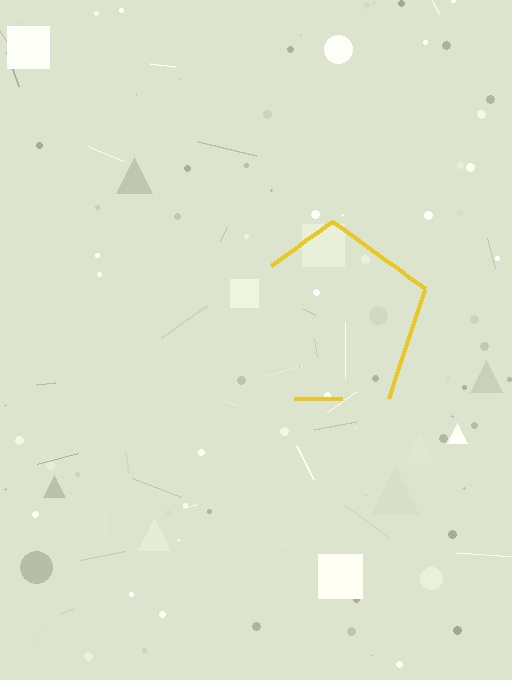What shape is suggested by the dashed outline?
The dashed outline suggests a pentagon.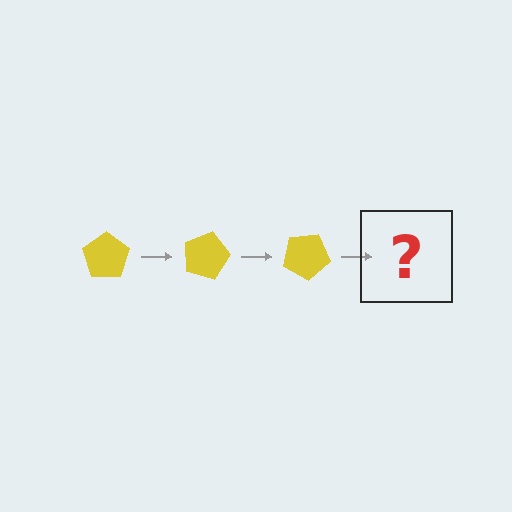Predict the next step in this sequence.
The next step is a yellow pentagon rotated 45 degrees.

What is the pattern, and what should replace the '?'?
The pattern is that the pentagon rotates 15 degrees each step. The '?' should be a yellow pentagon rotated 45 degrees.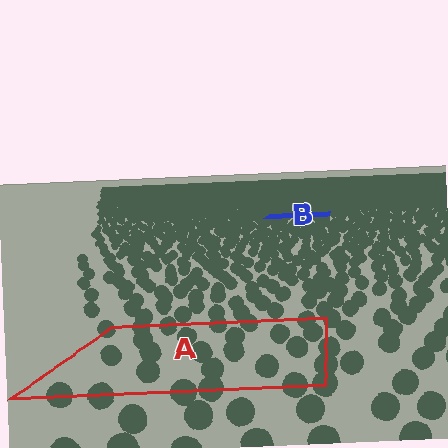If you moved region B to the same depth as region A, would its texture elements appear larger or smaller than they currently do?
They would appear larger. At a closer depth, the same texture elements are projected at a bigger on-screen size.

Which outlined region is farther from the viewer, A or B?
Region B is farther from the viewer — the texture elements inside it appear smaller and more densely packed.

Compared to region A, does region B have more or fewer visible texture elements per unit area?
Region B has more texture elements per unit area — they are packed more densely because it is farther away.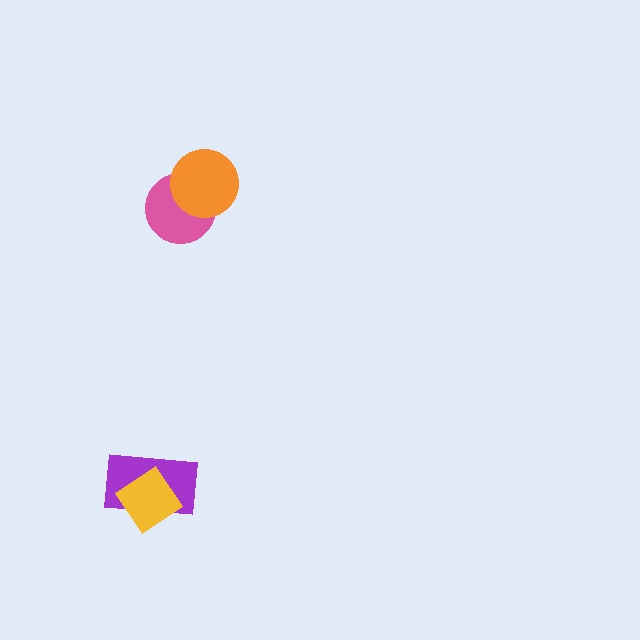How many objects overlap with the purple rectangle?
1 object overlaps with the purple rectangle.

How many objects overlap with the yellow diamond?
1 object overlaps with the yellow diamond.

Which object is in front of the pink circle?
The orange circle is in front of the pink circle.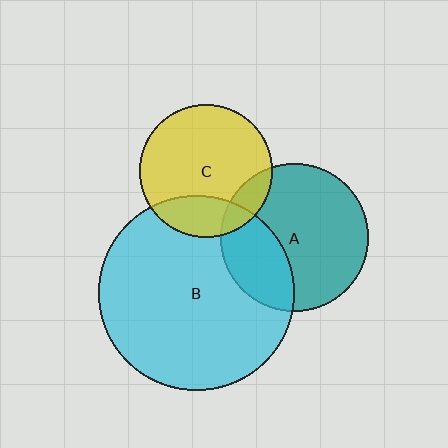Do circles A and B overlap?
Yes.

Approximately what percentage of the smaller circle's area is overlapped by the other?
Approximately 30%.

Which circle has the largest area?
Circle B (cyan).